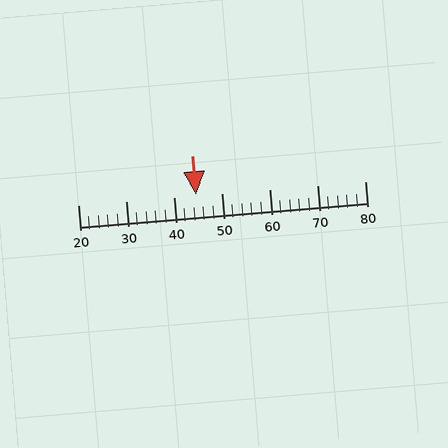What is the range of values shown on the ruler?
The ruler shows values from 20 to 80.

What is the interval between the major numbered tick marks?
The major tick marks are spaced 10 units apart.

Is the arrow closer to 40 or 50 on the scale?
The arrow is closer to 40.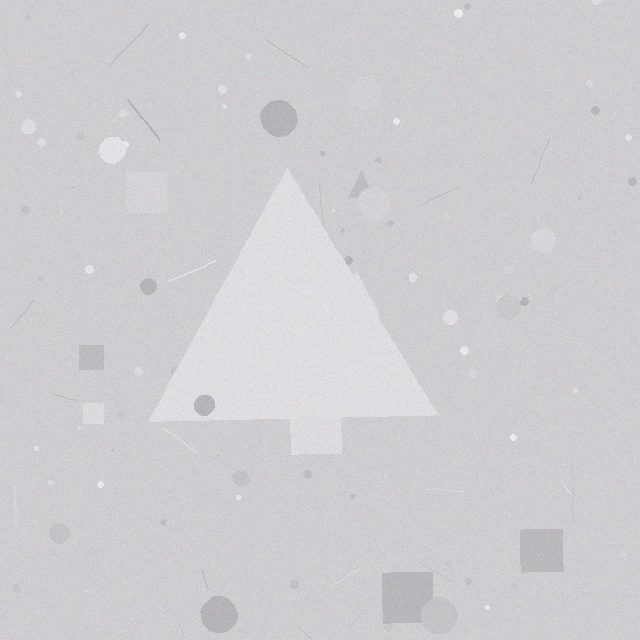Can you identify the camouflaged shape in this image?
The camouflaged shape is a triangle.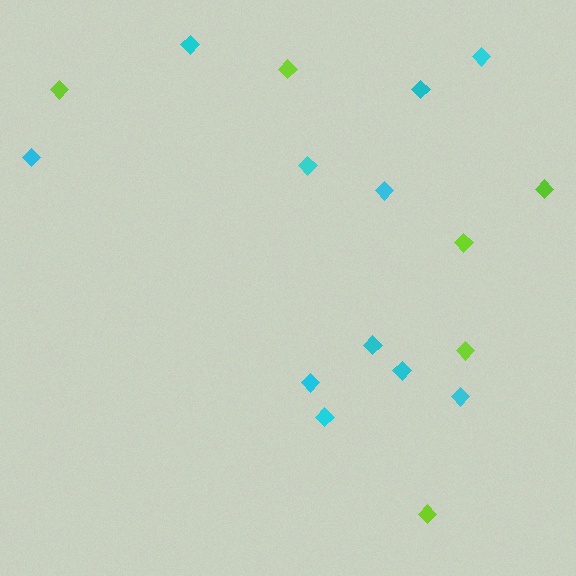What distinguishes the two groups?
There are 2 groups: one group of lime diamonds (6) and one group of cyan diamonds (11).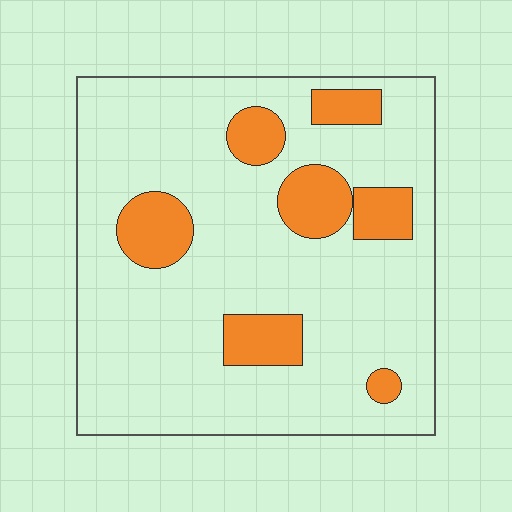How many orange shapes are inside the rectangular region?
7.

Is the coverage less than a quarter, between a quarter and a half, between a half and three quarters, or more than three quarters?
Less than a quarter.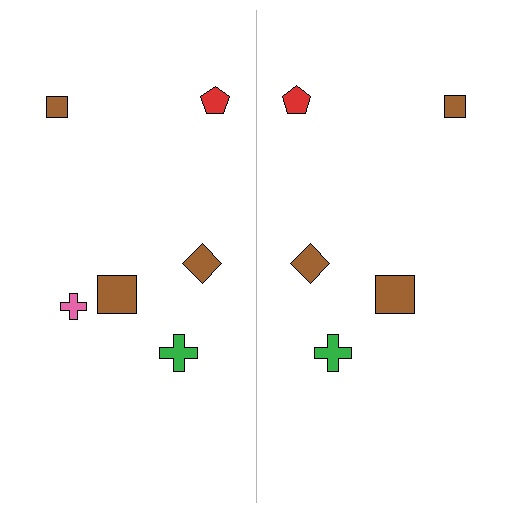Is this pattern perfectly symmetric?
No, the pattern is not perfectly symmetric. A pink cross is missing from the right side.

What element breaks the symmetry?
A pink cross is missing from the right side.